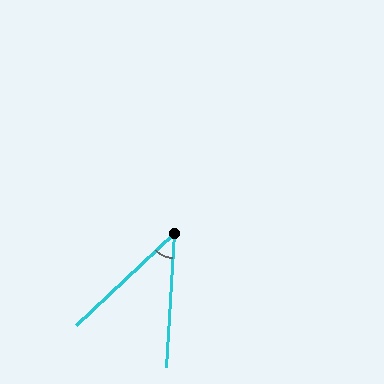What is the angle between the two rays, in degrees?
Approximately 43 degrees.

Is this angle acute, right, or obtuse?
It is acute.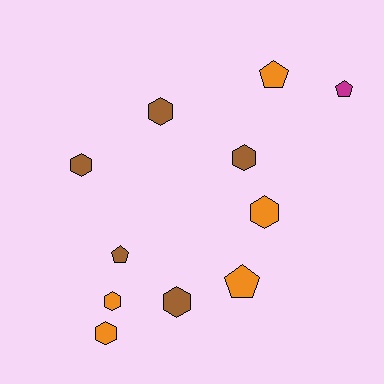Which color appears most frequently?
Brown, with 5 objects.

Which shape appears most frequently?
Hexagon, with 7 objects.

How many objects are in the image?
There are 11 objects.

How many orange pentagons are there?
There are 2 orange pentagons.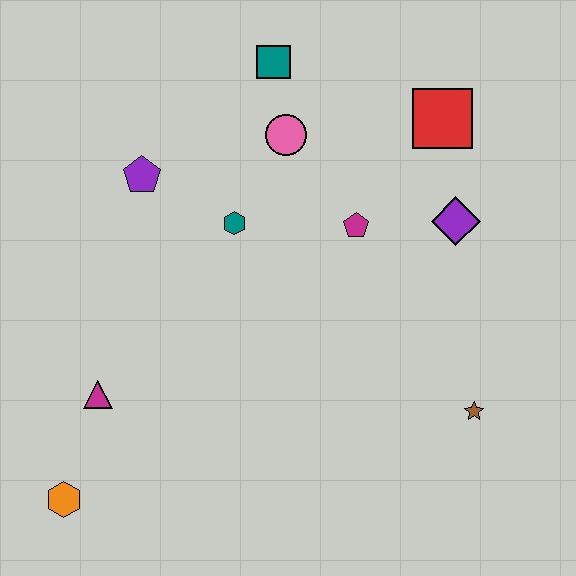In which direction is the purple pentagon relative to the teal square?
The purple pentagon is to the left of the teal square.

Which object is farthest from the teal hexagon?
The orange hexagon is farthest from the teal hexagon.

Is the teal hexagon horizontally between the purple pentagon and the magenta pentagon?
Yes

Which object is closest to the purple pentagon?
The teal hexagon is closest to the purple pentagon.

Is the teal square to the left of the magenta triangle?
No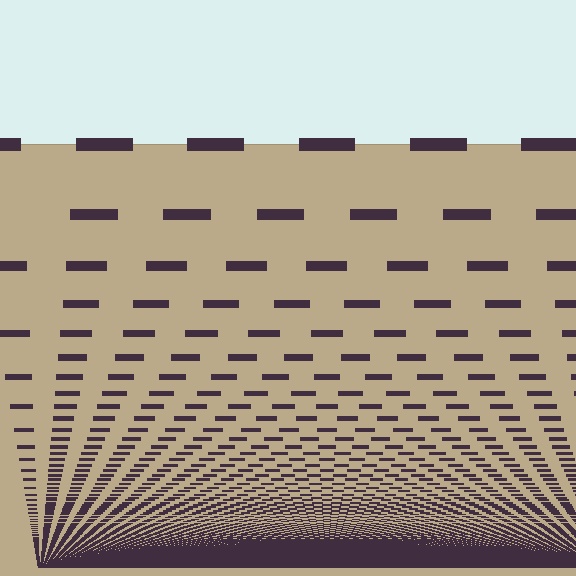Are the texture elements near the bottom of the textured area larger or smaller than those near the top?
Smaller. The gradient is inverted — elements near the bottom are smaller and denser.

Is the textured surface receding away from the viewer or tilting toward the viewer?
The surface appears to tilt toward the viewer. Texture elements get larger and sparser toward the top.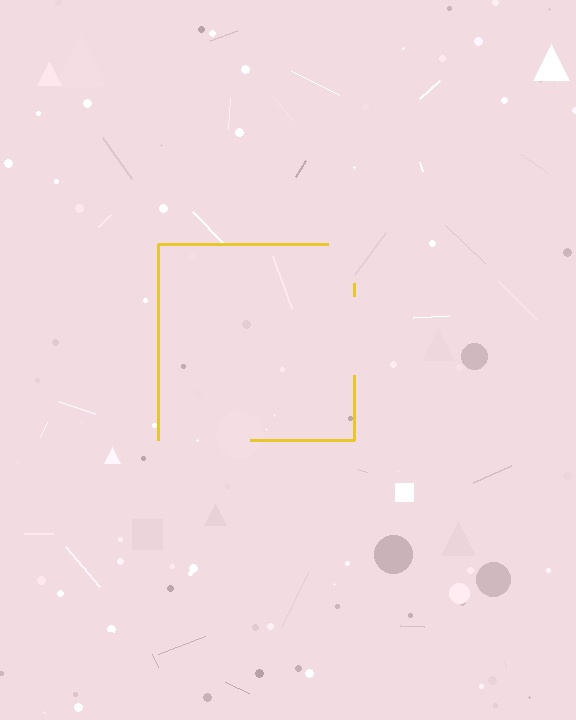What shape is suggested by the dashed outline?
The dashed outline suggests a square.